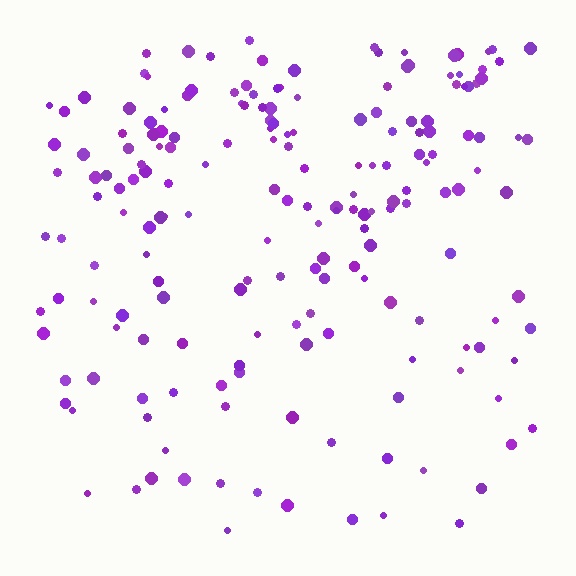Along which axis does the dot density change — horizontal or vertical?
Vertical.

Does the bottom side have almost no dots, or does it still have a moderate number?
Still a moderate number, just noticeably fewer than the top.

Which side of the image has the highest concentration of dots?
The top.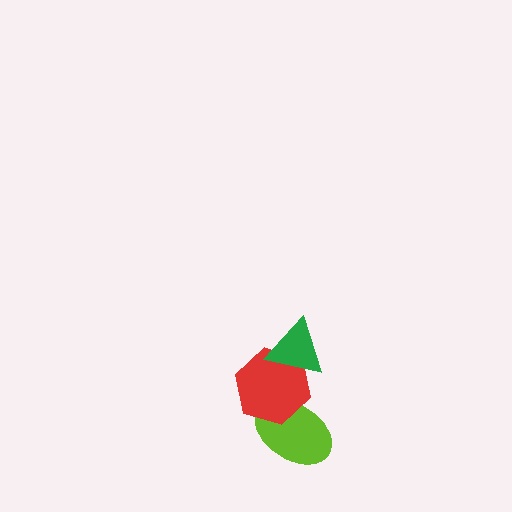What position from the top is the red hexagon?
The red hexagon is 2nd from the top.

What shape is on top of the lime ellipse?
The red hexagon is on top of the lime ellipse.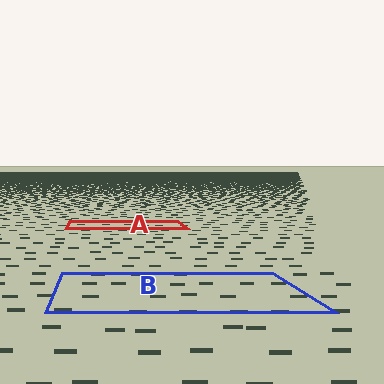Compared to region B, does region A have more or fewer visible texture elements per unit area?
Region A has more texture elements per unit area — they are packed more densely because it is farther away.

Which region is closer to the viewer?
Region B is closer. The texture elements there are larger and more spread out.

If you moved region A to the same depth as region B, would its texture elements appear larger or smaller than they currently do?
They would appear larger. At a closer depth, the same texture elements are projected at a bigger on-screen size.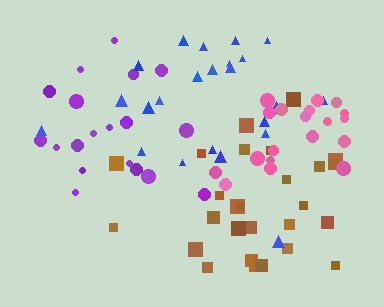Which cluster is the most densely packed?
Pink.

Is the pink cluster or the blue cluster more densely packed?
Pink.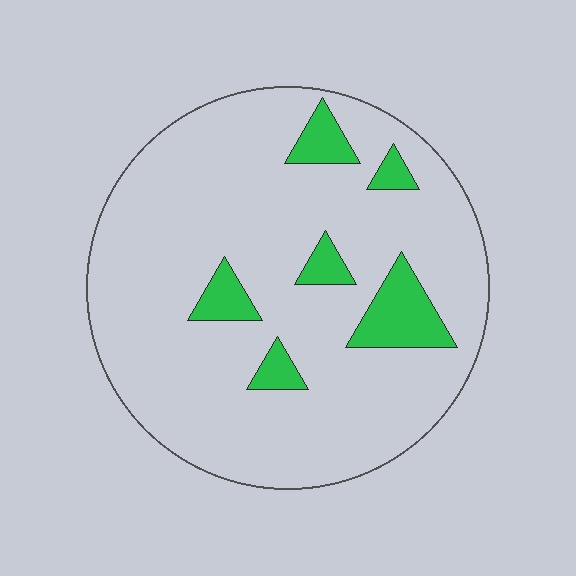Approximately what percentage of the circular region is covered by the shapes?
Approximately 10%.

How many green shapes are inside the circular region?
6.